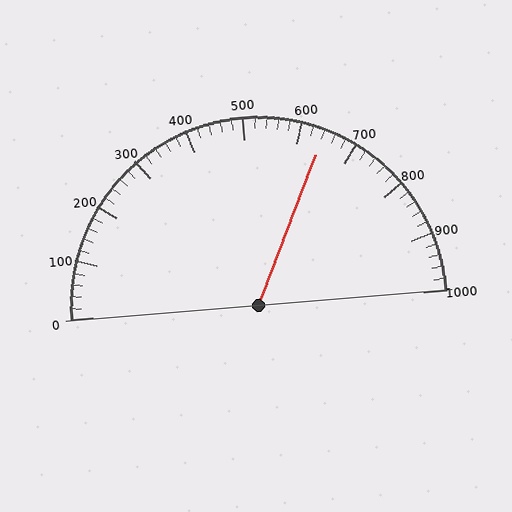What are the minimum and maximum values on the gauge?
The gauge ranges from 0 to 1000.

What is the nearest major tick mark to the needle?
The nearest major tick mark is 600.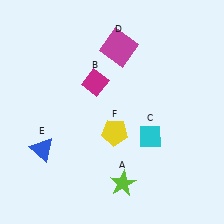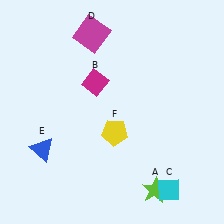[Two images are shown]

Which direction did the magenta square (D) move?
The magenta square (D) moved left.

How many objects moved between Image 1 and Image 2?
3 objects moved between the two images.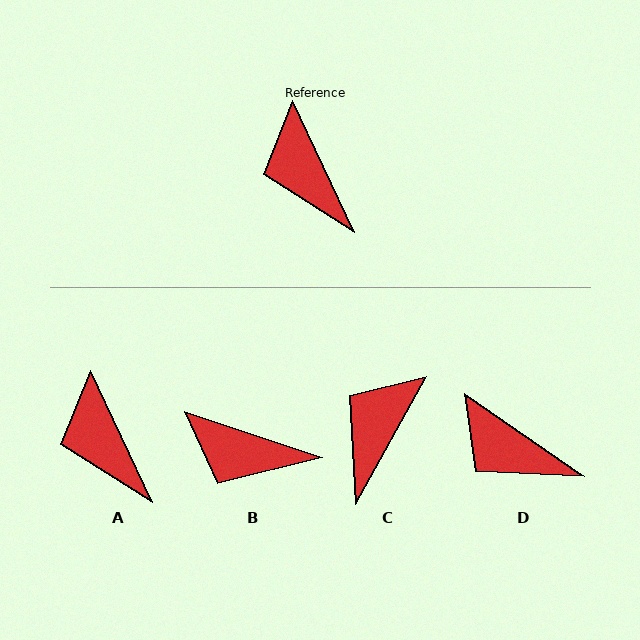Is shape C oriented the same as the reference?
No, it is off by about 54 degrees.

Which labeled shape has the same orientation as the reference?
A.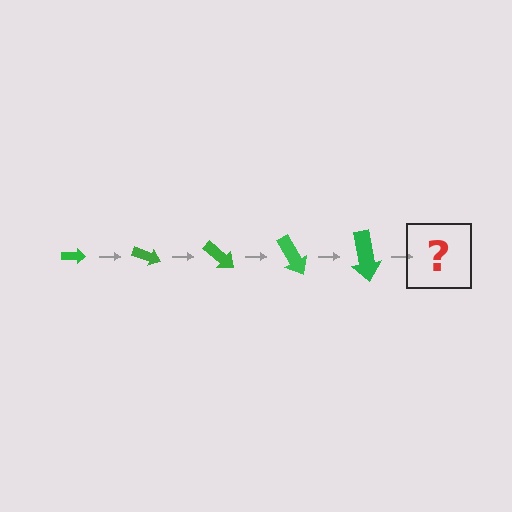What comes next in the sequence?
The next element should be an arrow, larger than the previous one and rotated 100 degrees from the start.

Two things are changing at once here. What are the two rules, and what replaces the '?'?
The two rules are that the arrow grows larger each step and it rotates 20 degrees each step. The '?' should be an arrow, larger than the previous one and rotated 100 degrees from the start.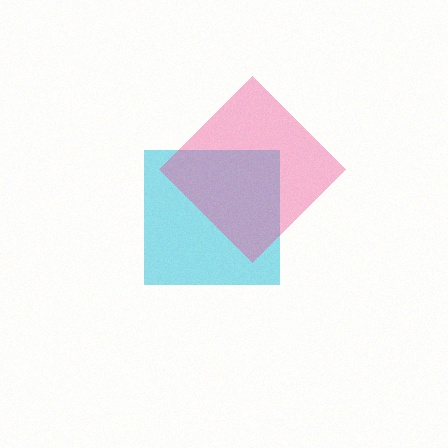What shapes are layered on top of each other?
The layered shapes are: a cyan square, a pink diamond.